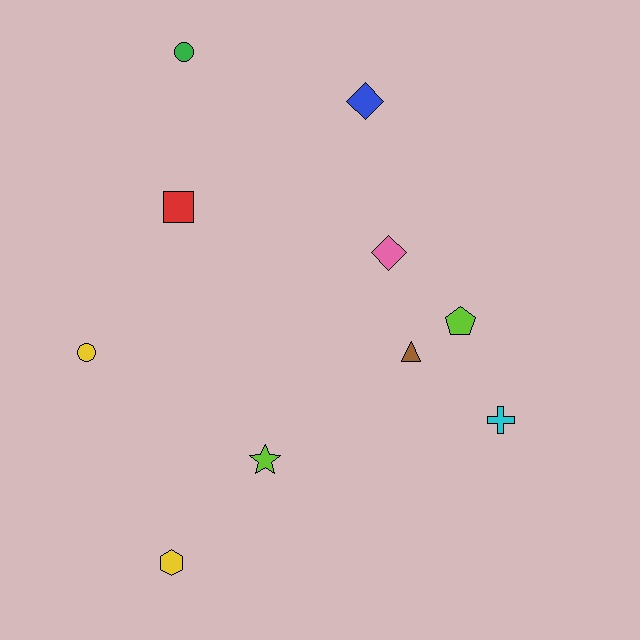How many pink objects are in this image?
There is 1 pink object.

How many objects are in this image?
There are 10 objects.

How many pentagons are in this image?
There is 1 pentagon.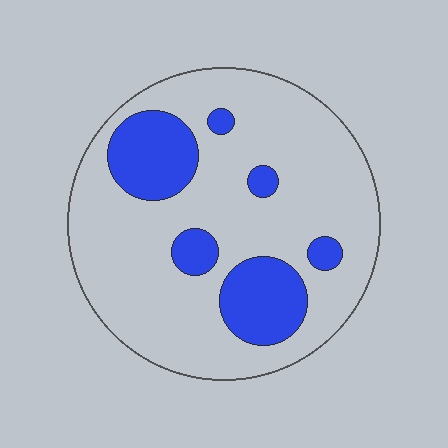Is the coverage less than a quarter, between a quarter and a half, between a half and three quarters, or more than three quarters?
Less than a quarter.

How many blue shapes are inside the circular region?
6.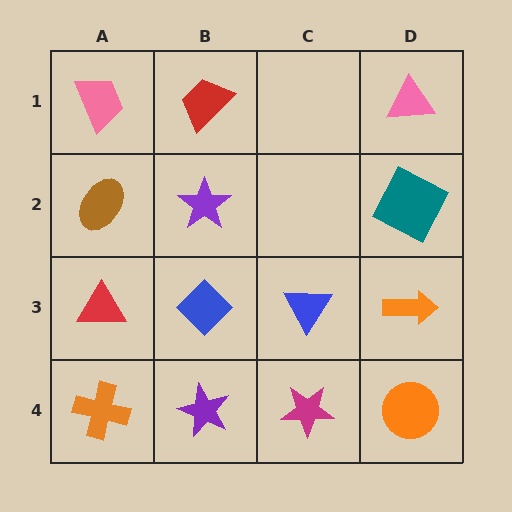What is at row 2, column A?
A brown ellipse.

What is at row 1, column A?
A pink trapezoid.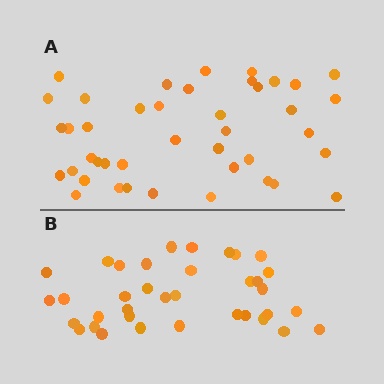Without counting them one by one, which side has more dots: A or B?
Region A (the top region) has more dots.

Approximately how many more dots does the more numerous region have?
Region A has about 6 more dots than region B.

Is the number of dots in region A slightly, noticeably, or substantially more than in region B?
Region A has only slightly more — the two regions are fairly close. The ratio is roughly 1.2 to 1.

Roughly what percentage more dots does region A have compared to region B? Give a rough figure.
About 15% more.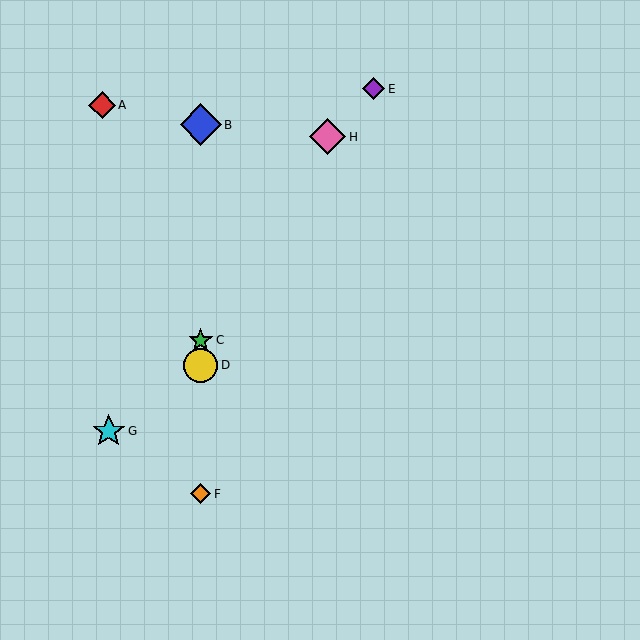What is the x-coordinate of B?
Object B is at x≈201.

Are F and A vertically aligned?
No, F is at x≈201 and A is at x≈102.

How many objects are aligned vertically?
4 objects (B, C, D, F) are aligned vertically.